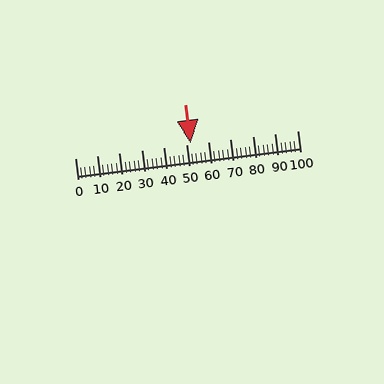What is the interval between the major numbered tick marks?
The major tick marks are spaced 10 units apart.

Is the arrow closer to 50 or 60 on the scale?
The arrow is closer to 50.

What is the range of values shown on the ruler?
The ruler shows values from 0 to 100.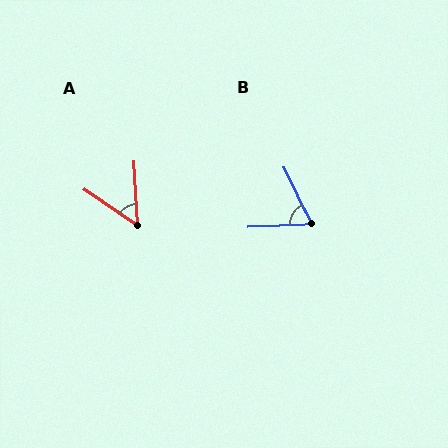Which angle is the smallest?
A, at approximately 52 degrees.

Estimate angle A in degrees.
Approximately 52 degrees.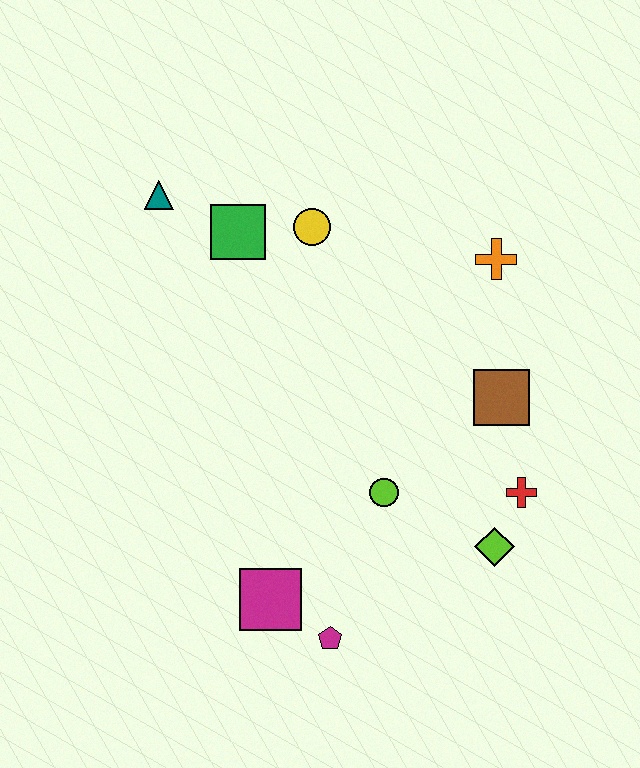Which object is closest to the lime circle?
The lime diamond is closest to the lime circle.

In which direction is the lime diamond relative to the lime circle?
The lime diamond is to the right of the lime circle.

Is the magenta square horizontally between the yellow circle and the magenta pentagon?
No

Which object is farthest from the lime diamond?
The teal triangle is farthest from the lime diamond.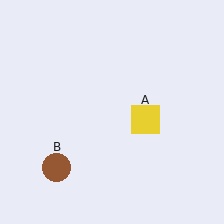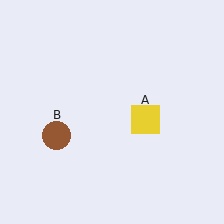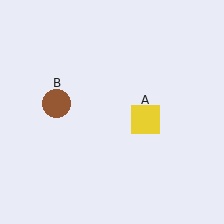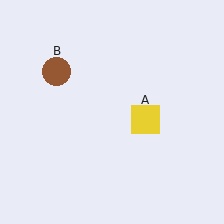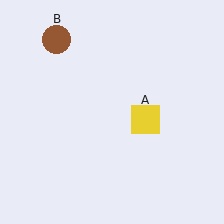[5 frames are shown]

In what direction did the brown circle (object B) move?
The brown circle (object B) moved up.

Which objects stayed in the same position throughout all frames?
Yellow square (object A) remained stationary.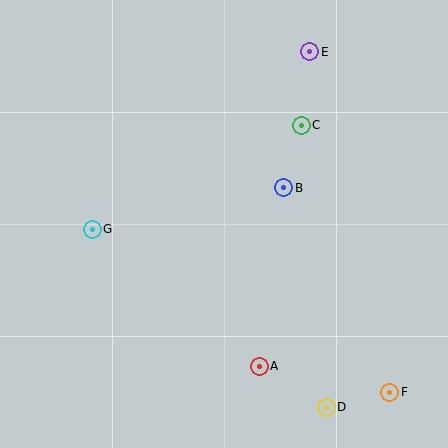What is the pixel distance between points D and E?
The distance between D and E is 356 pixels.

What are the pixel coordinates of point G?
Point G is at (92, 229).